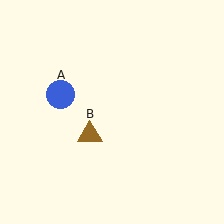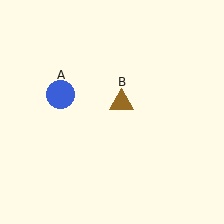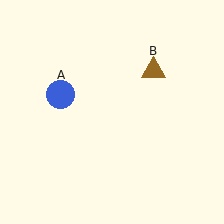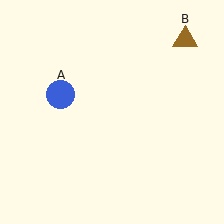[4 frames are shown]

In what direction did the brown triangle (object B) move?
The brown triangle (object B) moved up and to the right.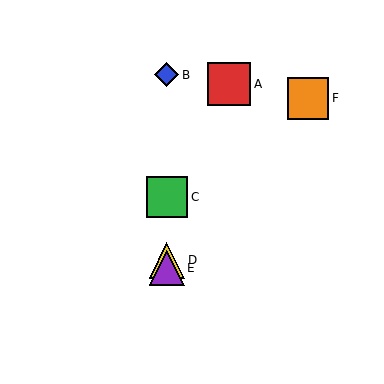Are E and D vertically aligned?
Yes, both are at x≈167.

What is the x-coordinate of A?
Object A is at x≈229.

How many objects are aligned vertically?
4 objects (B, C, D, E) are aligned vertically.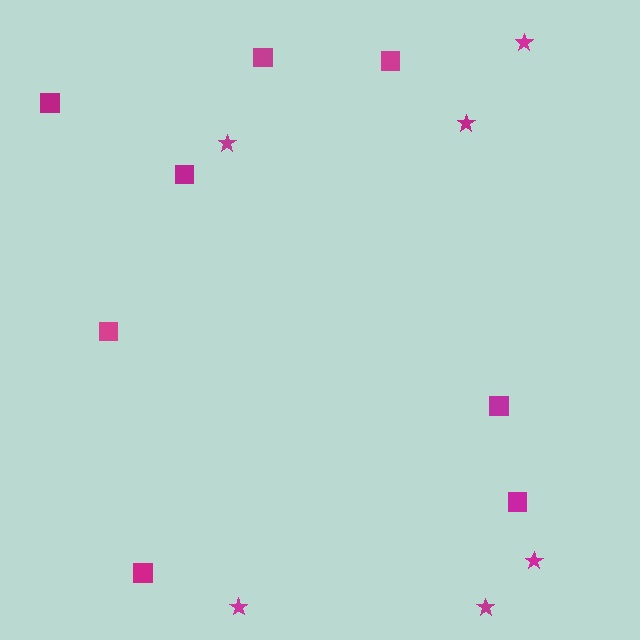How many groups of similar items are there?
There are 2 groups: one group of squares (8) and one group of stars (6).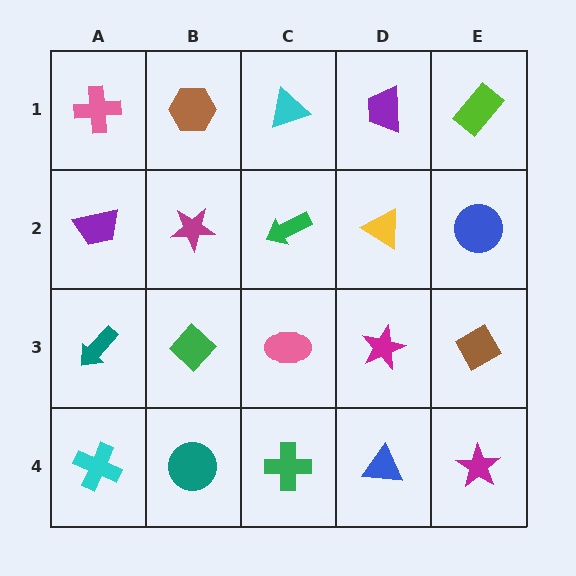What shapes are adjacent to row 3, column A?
A purple trapezoid (row 2, column A), a cyan cross (row 4, column A), a green diamond (row 3, column B).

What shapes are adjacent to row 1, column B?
A magenta star (row 2, column B), a pink cross (row 1, column A), a cyan triangle (row 1, column C).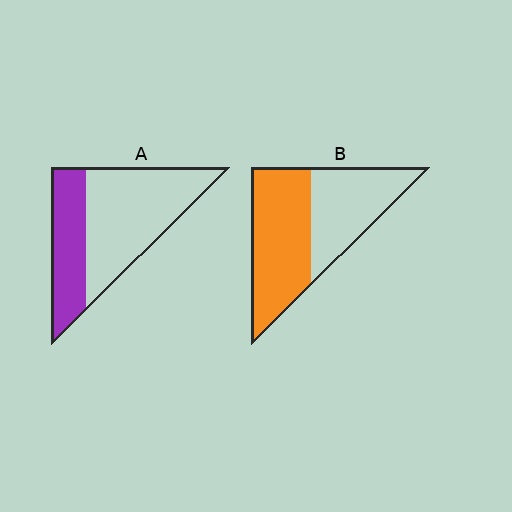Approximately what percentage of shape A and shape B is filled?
A is approximately 35% and B is approximately 55%.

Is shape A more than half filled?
No.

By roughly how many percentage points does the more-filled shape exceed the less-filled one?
By roughly 20 percentage points (B over A).